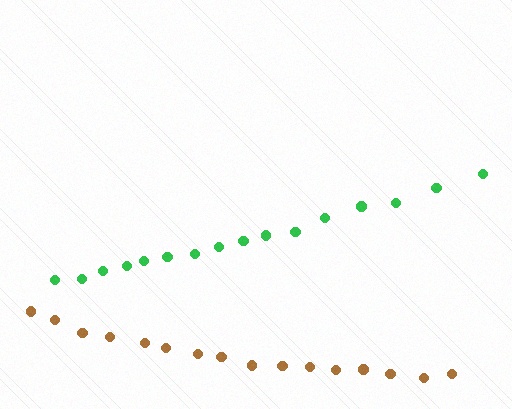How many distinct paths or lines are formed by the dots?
There are 2 distinct paths.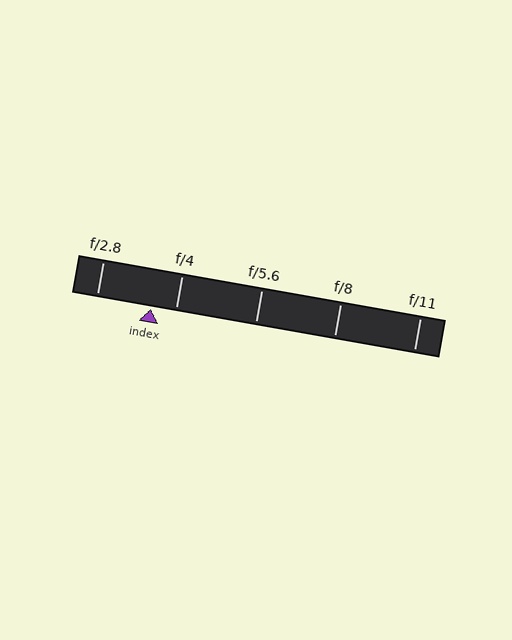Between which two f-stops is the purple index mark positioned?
The index mark is between f/2.8 and f/4.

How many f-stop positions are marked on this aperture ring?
There are 5 f-stop positions marked.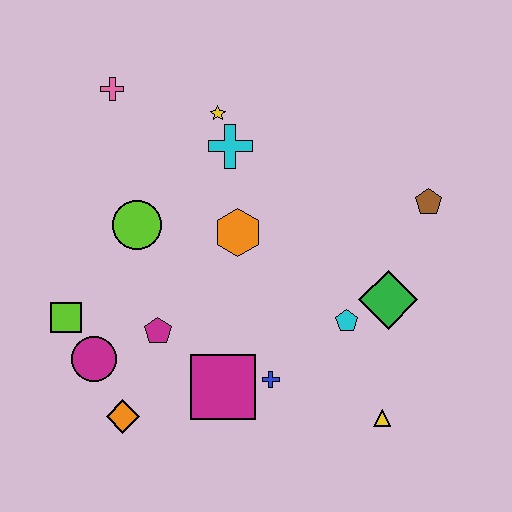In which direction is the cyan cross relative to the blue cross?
The cyan cross is above the blue cross.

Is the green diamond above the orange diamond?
Yes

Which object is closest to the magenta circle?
The lime square is closest to the magenta circle.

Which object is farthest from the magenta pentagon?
The brown pentagon is farthest from the magenta pentagon.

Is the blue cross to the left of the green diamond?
Yes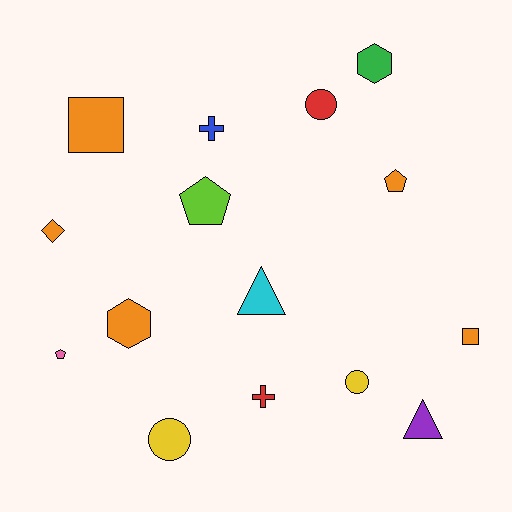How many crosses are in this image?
There are 2 crosses.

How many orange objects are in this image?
There are 5 orange objects.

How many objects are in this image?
There are 15 objects.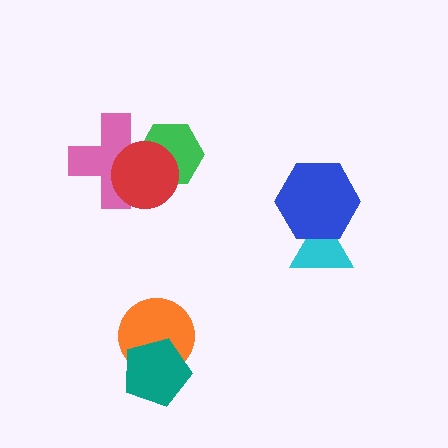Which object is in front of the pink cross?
The red circle is in front of the pink cross.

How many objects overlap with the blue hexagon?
1 object overlaps with the blue hexagon.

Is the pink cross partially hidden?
Yes, it is partially covered by another shape.